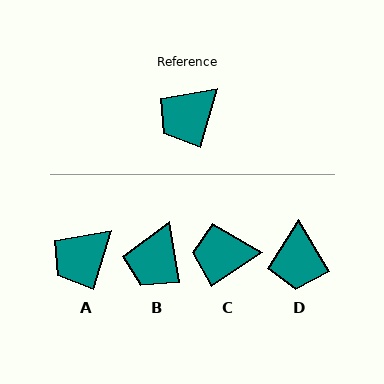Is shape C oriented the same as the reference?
No, it is off by about 40 degrees.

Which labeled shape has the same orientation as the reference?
A.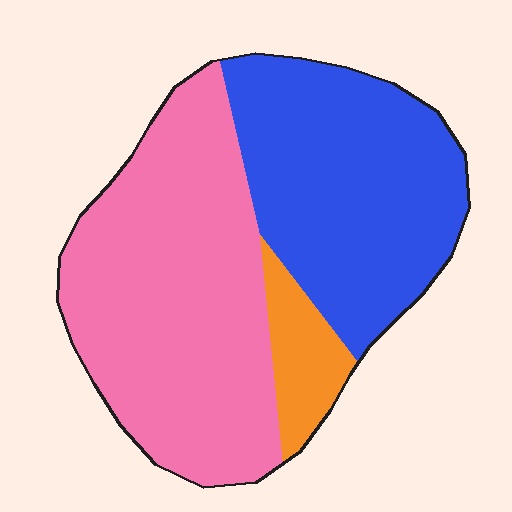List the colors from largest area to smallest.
From largest to smallest: pink, blue, orange.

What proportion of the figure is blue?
Blue takes up about two fifths (2/5) of the figure.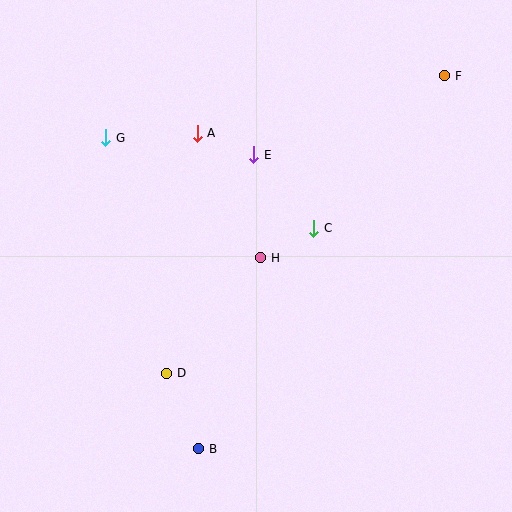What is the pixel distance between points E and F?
The distance between E and F is 207 pixels.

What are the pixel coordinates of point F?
Point F is at (445, 76).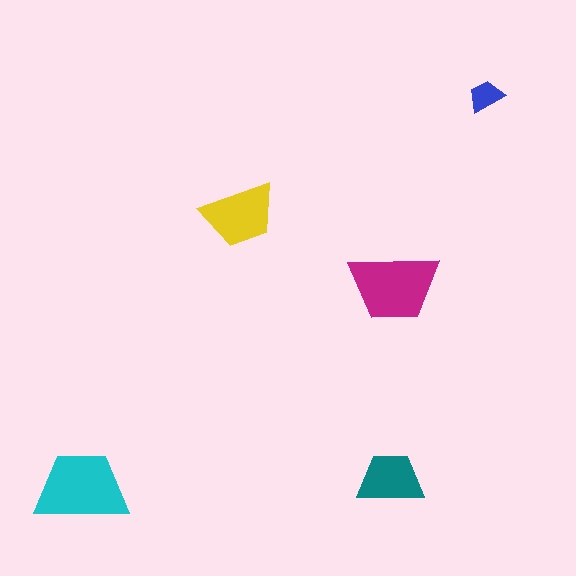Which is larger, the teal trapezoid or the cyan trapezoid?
The cyan one.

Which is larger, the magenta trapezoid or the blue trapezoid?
The magenta one.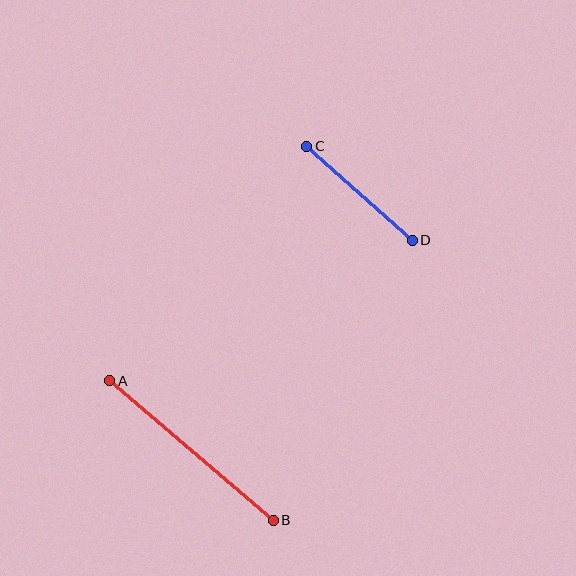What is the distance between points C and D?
The distance is approximately 141 pixels.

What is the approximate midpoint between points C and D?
The midpoint is at approximately (360, 193) pixels.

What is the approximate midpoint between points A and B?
The midpoint is at approximately (192, 450) pixels.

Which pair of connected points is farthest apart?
Points A and B are farthest apart.